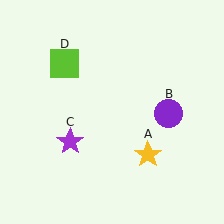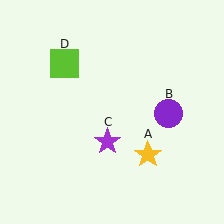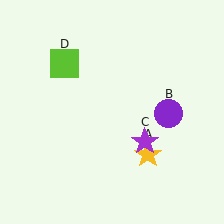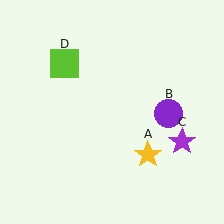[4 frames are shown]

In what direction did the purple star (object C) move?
The purple star (object C) moved right.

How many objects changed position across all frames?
1 object changed position: purple star (object C).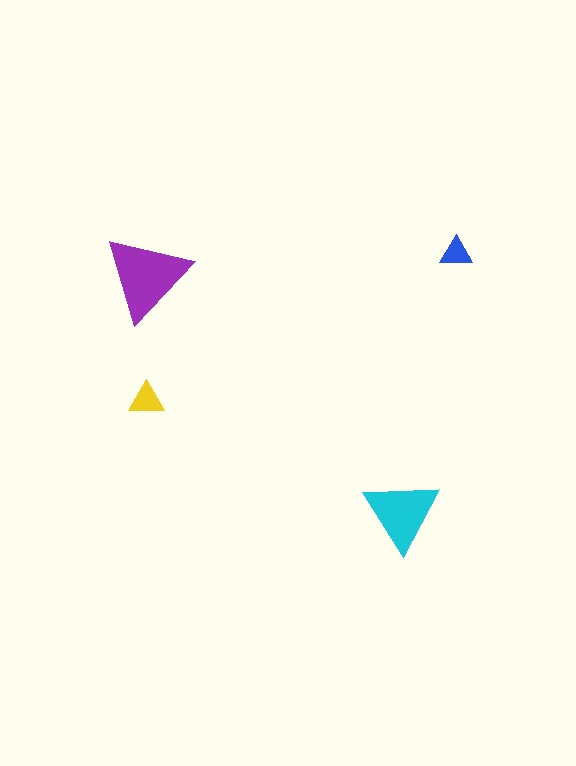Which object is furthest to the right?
The blue triangle is rightmost.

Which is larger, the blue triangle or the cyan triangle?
The cyan one.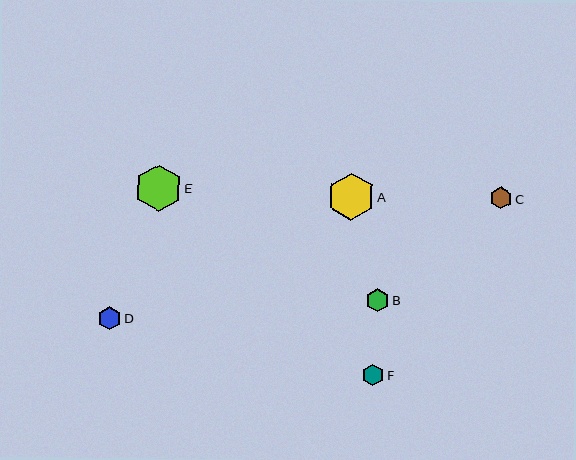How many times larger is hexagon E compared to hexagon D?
Hexagon E is approximately 2.0 times the size of hexagon D.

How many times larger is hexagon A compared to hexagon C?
Hexagon A is approximately 2.1 times the size of hexagon C.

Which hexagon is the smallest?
Hexagon F is the smallest with a size of approximately 21 pixels.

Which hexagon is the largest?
Hexagon A is the largest with a size of approximately 47 pixels.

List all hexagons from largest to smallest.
From largest to smallest: A, E, D, B, C, F.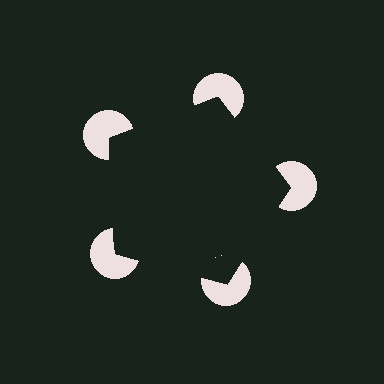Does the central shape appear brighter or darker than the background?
It typically appears slightly darker than the background, even though no actual brightness change is drawn.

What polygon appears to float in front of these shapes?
An illusory pentagon — its edges are inferred from the aligned wedge cuts in the pac-man discs, not physically drawn.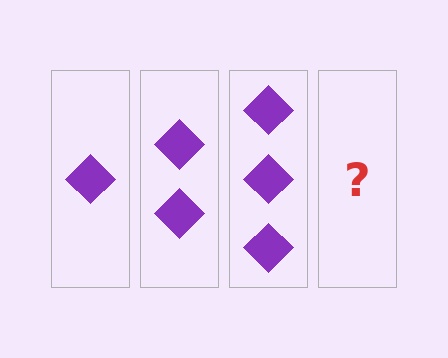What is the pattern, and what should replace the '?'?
The pattern is that each step adds one more diamond. The '?' should be 4 diamonds.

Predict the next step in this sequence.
The next step is 4 diamonds.